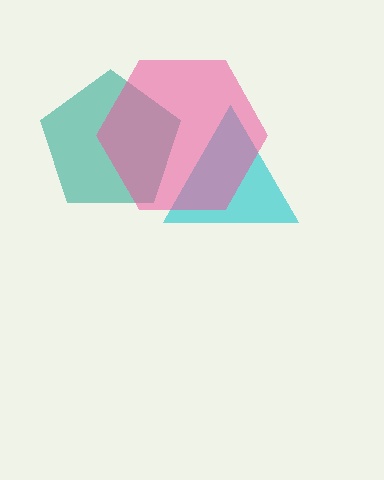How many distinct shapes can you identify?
There are 3 distinct shapes: a teal pentagon, a cyan triangle, a pink hexagon.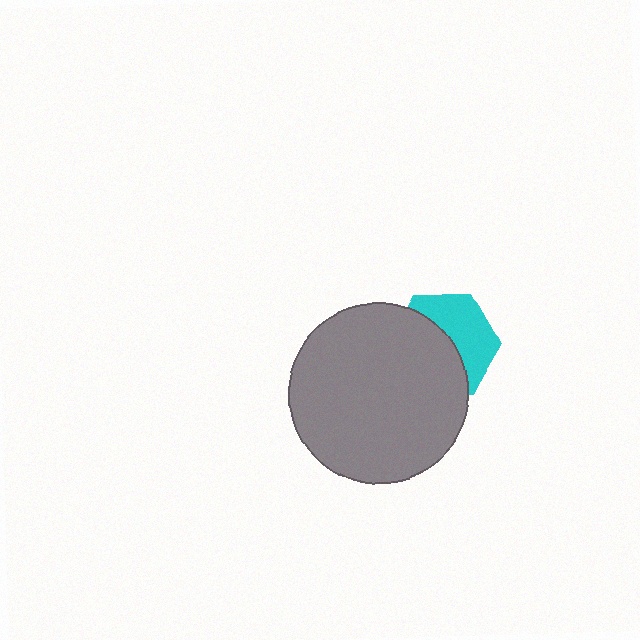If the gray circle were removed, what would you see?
You would see the complete cyan hexagon.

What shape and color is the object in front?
The object in front is a gray circle.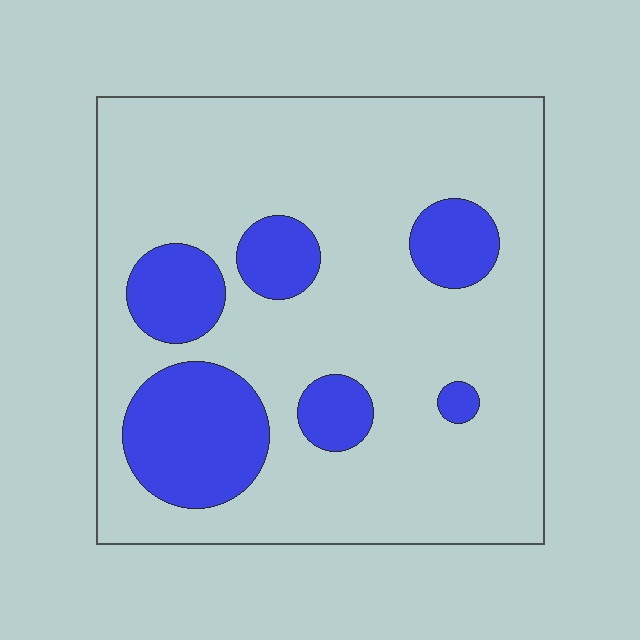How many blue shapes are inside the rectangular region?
6.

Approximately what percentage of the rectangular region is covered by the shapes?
Approximately 20%.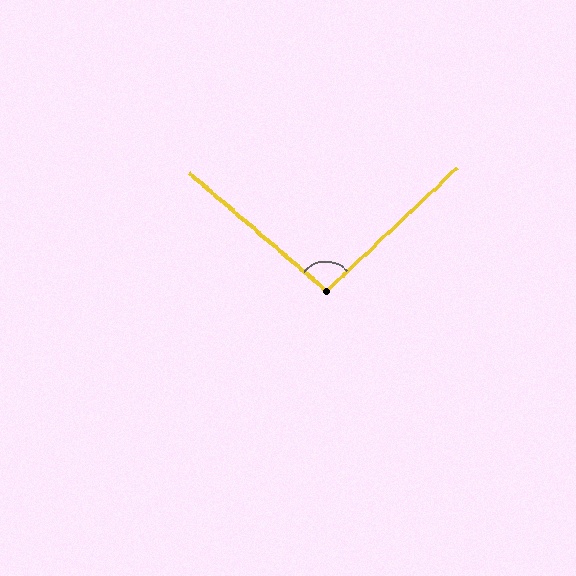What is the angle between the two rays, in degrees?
Approximately 96 degrees.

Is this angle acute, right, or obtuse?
It is obtuse.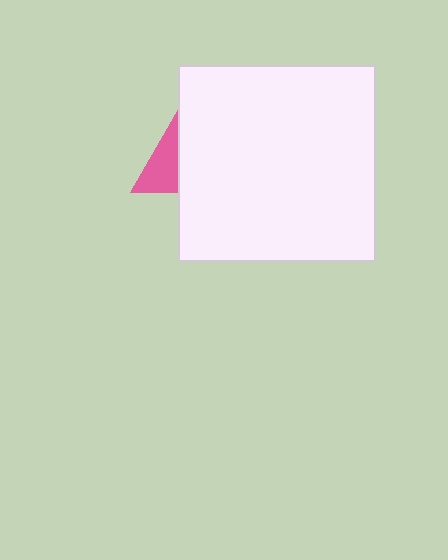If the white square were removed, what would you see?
You would see the complete pink triangle.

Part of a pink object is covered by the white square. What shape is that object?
It is a triangle.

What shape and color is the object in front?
The object in front is a white square.